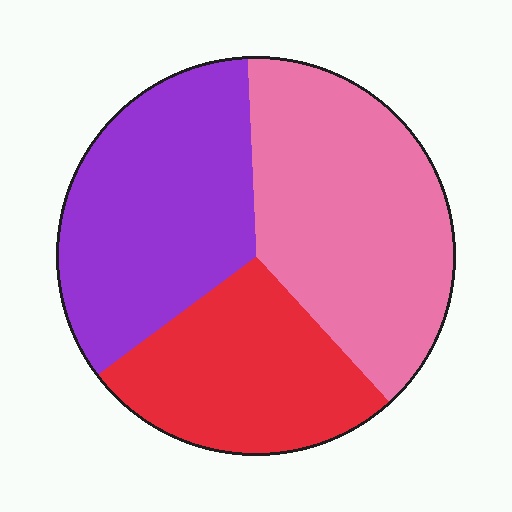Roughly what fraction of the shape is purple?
Purple covers roughly 35% of the shape.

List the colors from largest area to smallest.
From largest to smallest: pink, purple, red.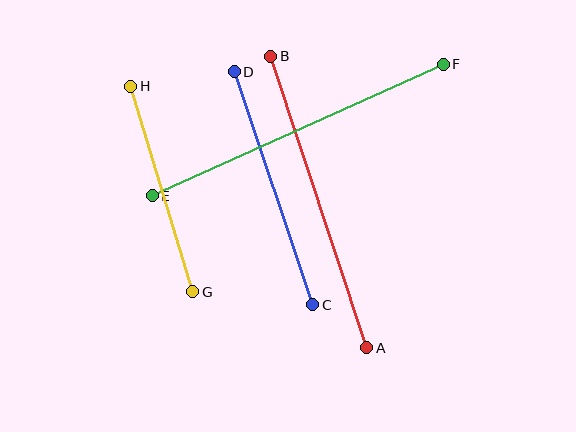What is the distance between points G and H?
The distance is approximately 214 pixels.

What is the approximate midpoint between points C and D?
The midpoint is at approximately (274, 188) pixels.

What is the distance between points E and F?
The distance is approximately 320 pixels.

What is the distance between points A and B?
The distance is approximately 307 pixels.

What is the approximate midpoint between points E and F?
The midpoint is at approximately (298, 130) pixels.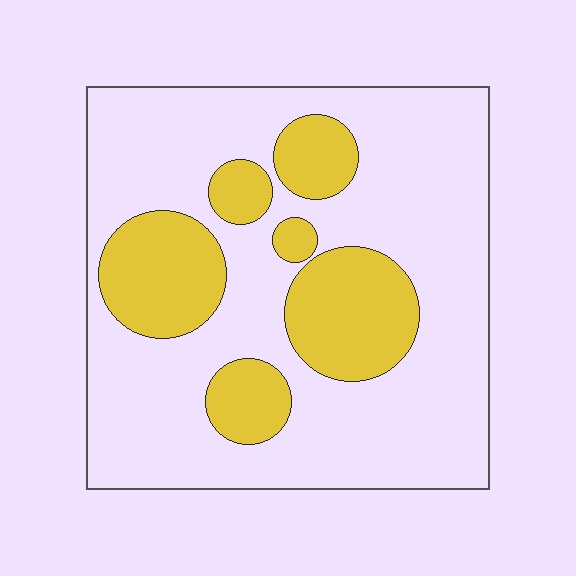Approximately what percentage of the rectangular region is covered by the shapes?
Approximately 25%.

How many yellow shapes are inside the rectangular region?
6.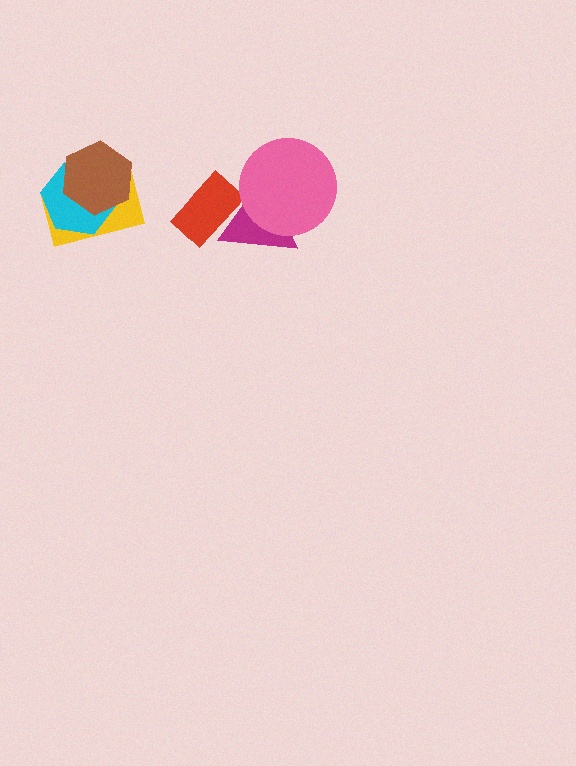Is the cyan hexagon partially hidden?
Yes, it is partially covered by another shape.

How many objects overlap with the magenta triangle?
2 objects overlap with the magenta triangle.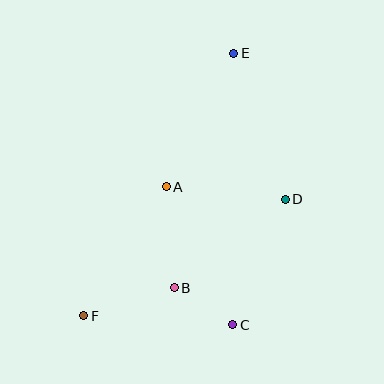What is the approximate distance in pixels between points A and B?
The distance between A and B is approximately 101 pixels.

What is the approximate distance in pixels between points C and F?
The distance between C and F is approximately 149 pixels.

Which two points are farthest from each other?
Points E and F are farthest from each other.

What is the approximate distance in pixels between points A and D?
The distance between A and D is approximately 120 pixels.